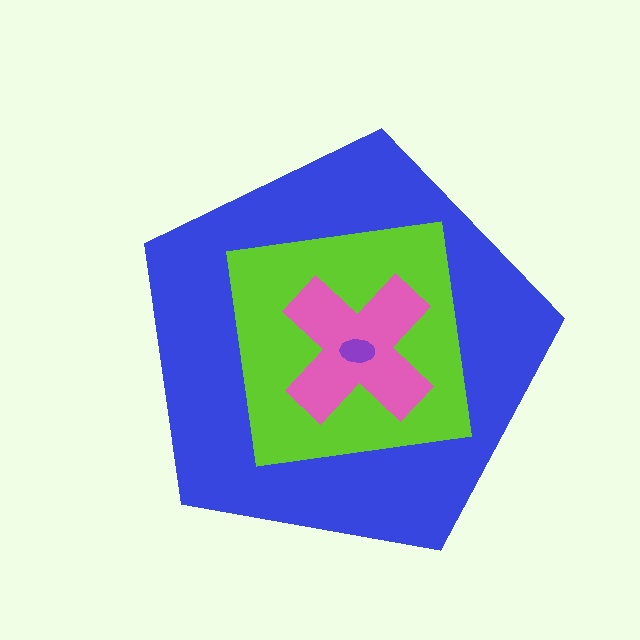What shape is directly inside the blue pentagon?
The lime square.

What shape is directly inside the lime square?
The pink cross.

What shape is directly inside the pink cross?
The purple ellipse.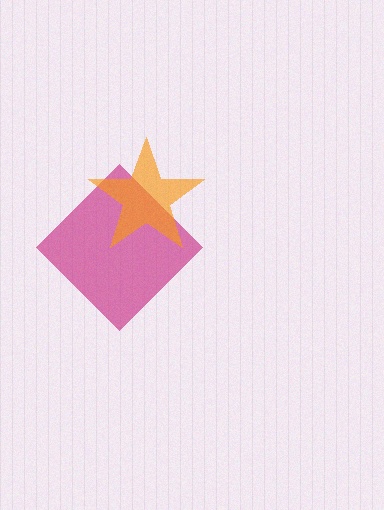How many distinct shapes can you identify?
There are 2 distinct shapes: a magenta diamond, an orange star.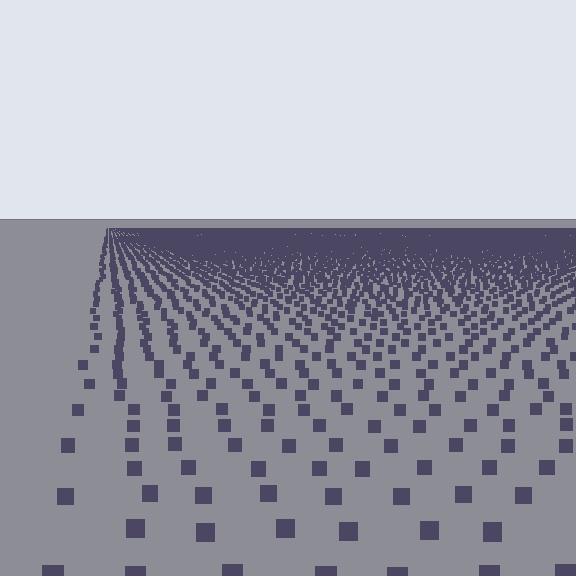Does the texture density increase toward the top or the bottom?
Density increases toward the top.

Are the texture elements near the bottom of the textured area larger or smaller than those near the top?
Larger. Near the bottom, elements are closer to the viewer and appear at a bigger on-screen size.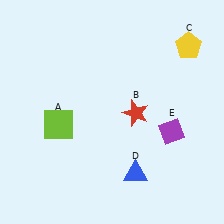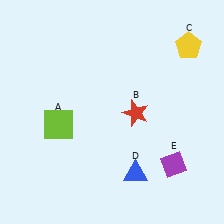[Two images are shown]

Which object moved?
The purple diamond (E) moved down.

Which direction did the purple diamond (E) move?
The purple diamond (E) moved down.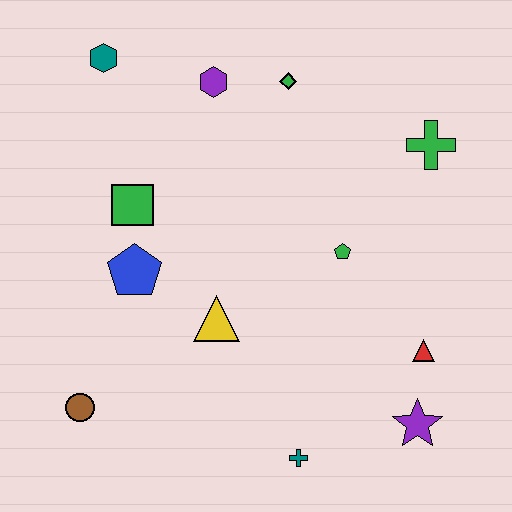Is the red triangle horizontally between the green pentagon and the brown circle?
No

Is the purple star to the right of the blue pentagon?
Yes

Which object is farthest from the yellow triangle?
The teal hexagon is farthest from the yellow triangle.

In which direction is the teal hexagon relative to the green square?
The teal hexagon is above the green square.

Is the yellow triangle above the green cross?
No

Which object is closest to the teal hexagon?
The purple hexagon is closest to the teal hexagon.